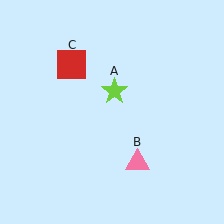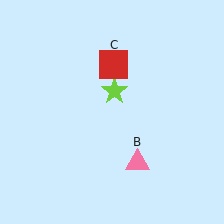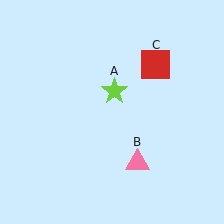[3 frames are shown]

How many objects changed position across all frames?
1 object changed position: red square (object C).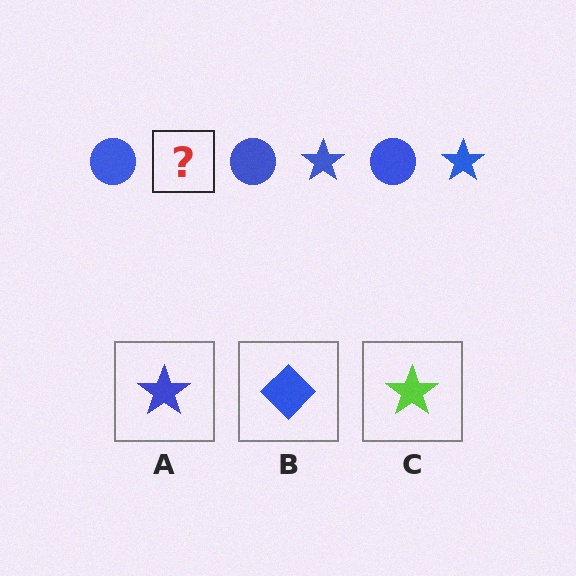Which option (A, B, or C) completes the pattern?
A.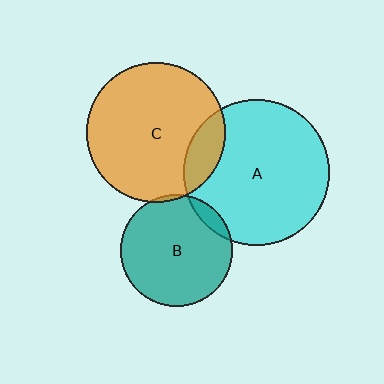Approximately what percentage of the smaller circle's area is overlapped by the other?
Approximately 15%.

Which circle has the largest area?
Circle A (cyan).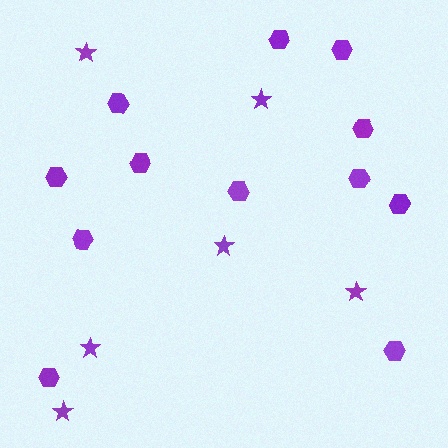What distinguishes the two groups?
There are 2 groups: one group of hexagons (12) and one group of stars (6).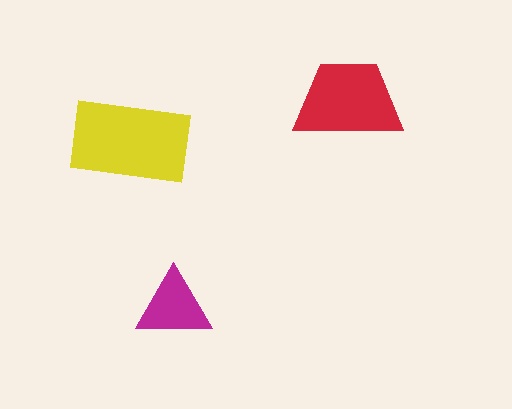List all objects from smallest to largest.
The magenta triangle, the red trapezoid, the yellow rectangle.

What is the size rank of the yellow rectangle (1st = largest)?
1st.